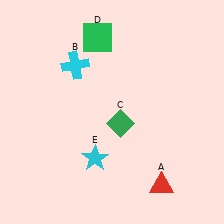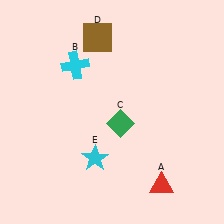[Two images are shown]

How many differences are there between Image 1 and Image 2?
There is 1 difference between the two images.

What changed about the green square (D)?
In Image 1, D is green. In Image 2, it changed to brown.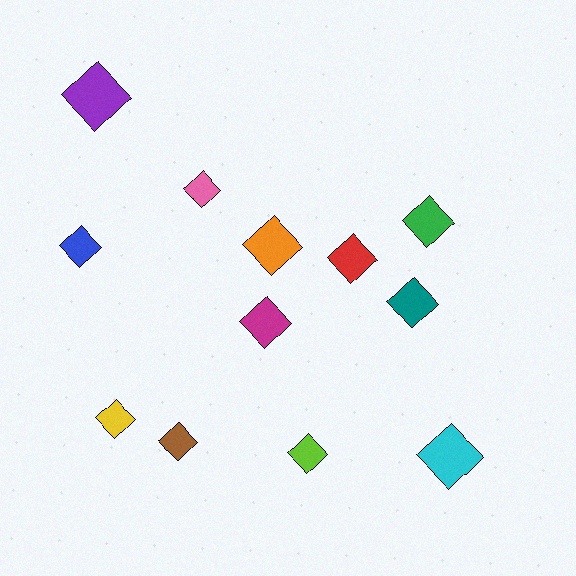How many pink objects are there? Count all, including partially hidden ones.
There is 1 pink object.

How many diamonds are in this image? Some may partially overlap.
There are 12 diamonds.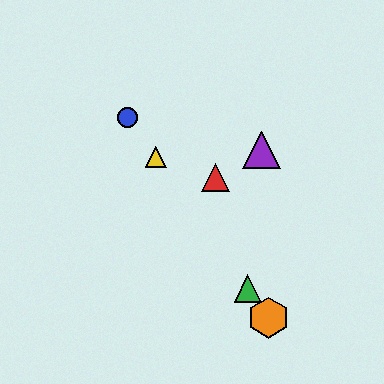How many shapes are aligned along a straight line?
4 shapes (the blue circle, the green triangle, the yellow triangle, the orange hexagon) are aligned along a straight line.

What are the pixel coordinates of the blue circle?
The blue circle is at (128, 117).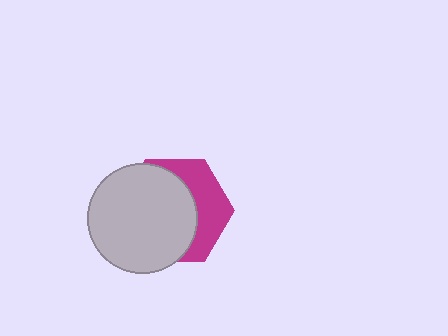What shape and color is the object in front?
The object in front is a light gray circle.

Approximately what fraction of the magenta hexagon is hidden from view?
Roughly 63% of the magenta hexagon is hidden behind the light gray circle.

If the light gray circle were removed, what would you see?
You would see the complete magenta hexagon.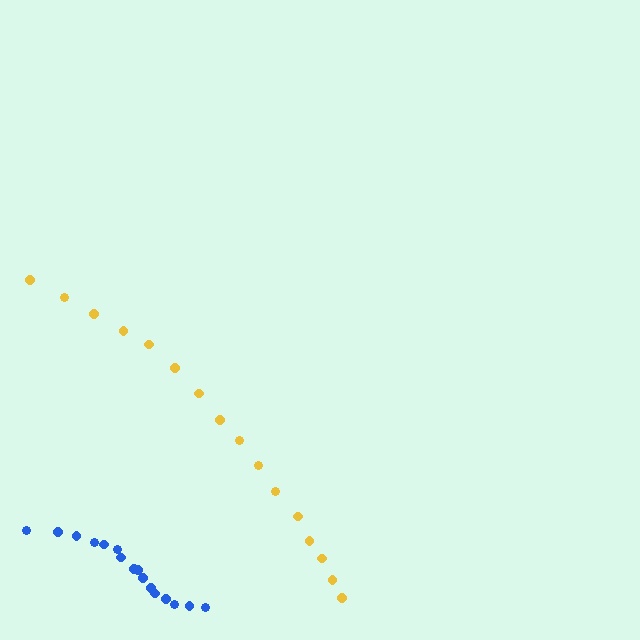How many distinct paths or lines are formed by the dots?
There are 2 distinct paths.